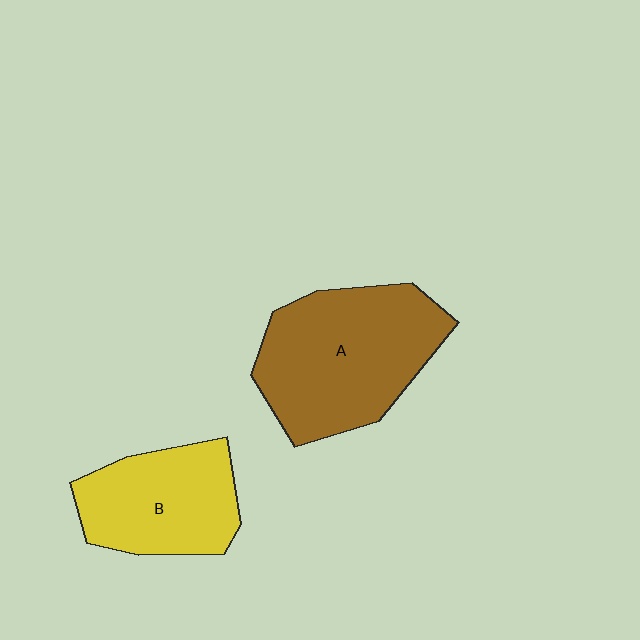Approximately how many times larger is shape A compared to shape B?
Approximately 1.4 times.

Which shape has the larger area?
Shape A (brown).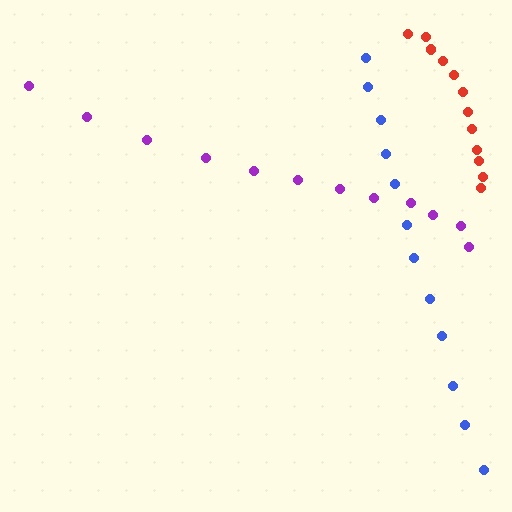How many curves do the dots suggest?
There are 3 distinct paths.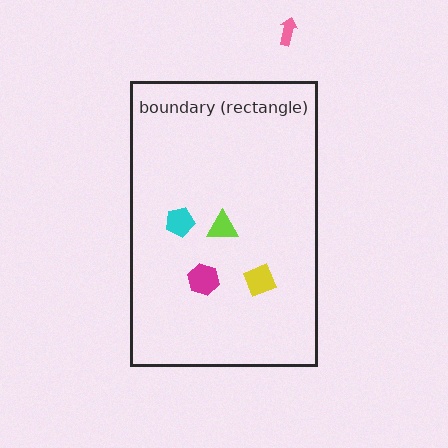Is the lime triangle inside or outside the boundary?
Inside.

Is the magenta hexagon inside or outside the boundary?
Inside.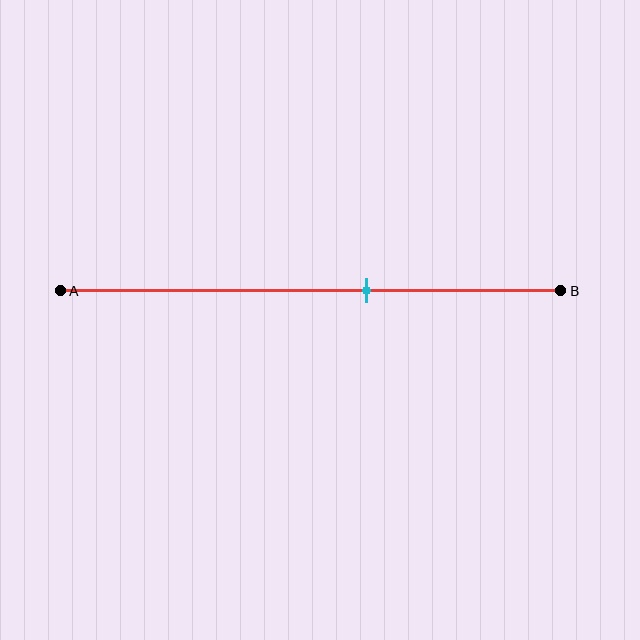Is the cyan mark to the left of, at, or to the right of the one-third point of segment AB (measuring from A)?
The cyan mark is to the right of the one-third point of segment AB.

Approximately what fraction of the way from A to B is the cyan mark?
The cyan mark is approximately 60% of the way from A to B.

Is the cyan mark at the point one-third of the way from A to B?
No, the mark is at about 60% from A, not at the 33% one-third point.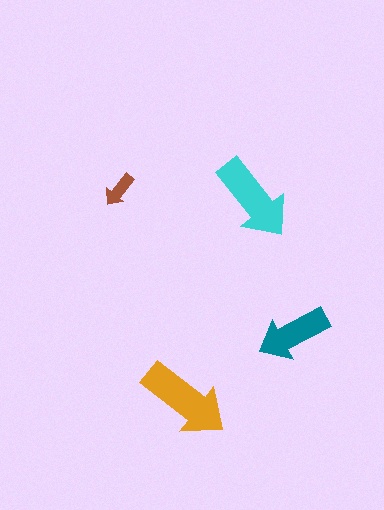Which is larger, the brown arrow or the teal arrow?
The teal one.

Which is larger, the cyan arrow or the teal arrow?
The cyan one.